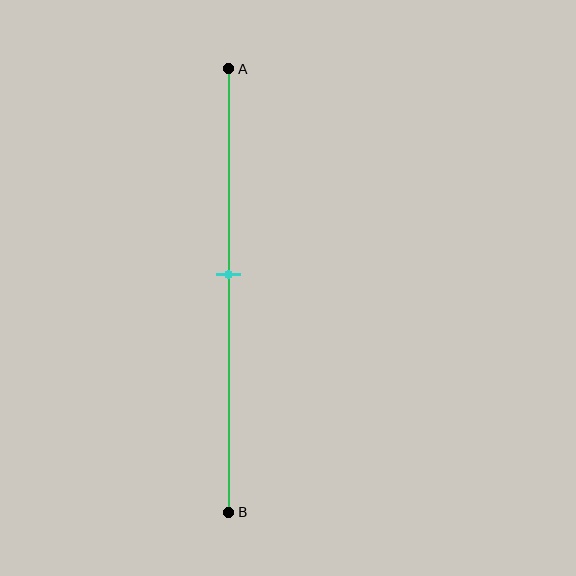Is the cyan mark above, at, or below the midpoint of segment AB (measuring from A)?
The cyan mark is above the midpoint of segment AB.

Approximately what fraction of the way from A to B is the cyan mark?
The cyan mark is approximately 45% of the way from A to B.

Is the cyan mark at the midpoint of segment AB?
No, the mark is at about 45% from A, not at the 50% midpoint.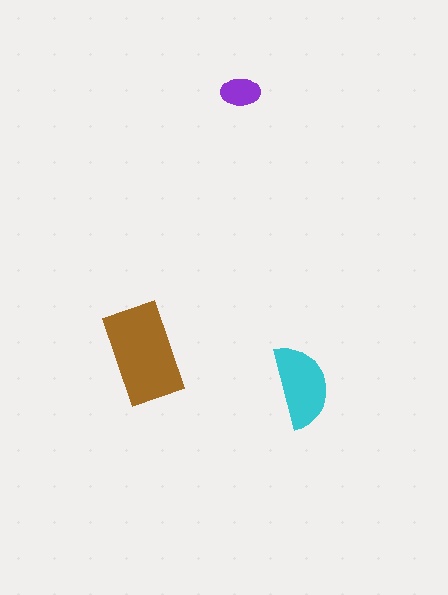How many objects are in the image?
There are 3 objects in the image.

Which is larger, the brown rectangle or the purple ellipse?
The brown rectangle.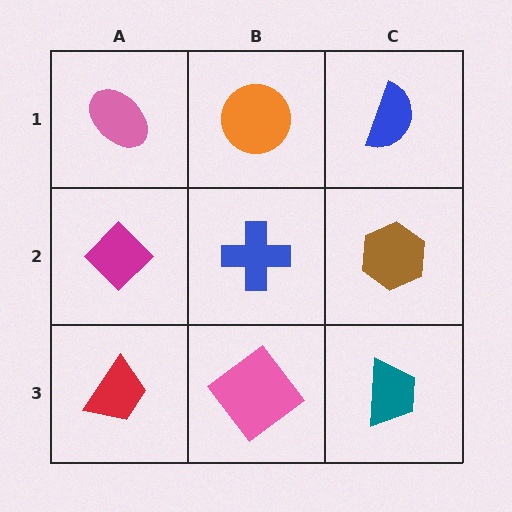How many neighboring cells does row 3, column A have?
2.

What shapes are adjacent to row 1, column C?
A brown hexagon (row 2, column C), an orange circle (row 1, column B).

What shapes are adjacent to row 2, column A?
A pink ellipse (row 1, column A), a red trapezoid (row 3, column A), a blue cross (row 2, column B).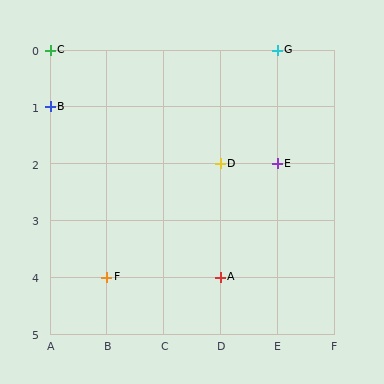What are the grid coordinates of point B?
Point B is at grid coordinates (A, 1).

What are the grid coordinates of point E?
Point E is at grid coordinates (E, 2).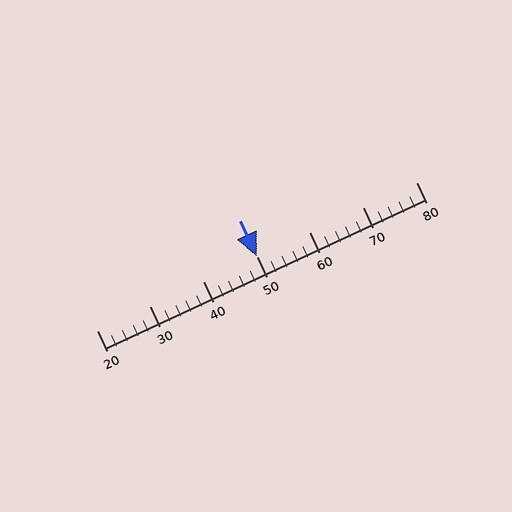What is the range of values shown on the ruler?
The ruler shows values from 20 to 80.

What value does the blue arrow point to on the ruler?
The blue arrow points to approximately 50.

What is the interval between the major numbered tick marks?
The major tick marks are spaced 10 units apart.